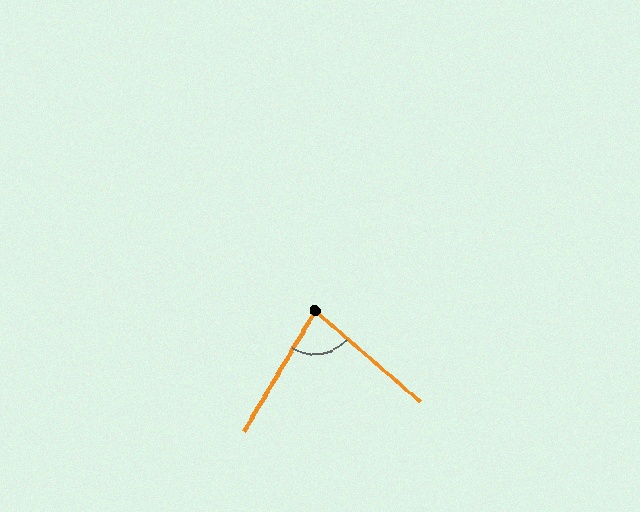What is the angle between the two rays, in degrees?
Approximately 80 degrees.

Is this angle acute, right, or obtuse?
It is acute.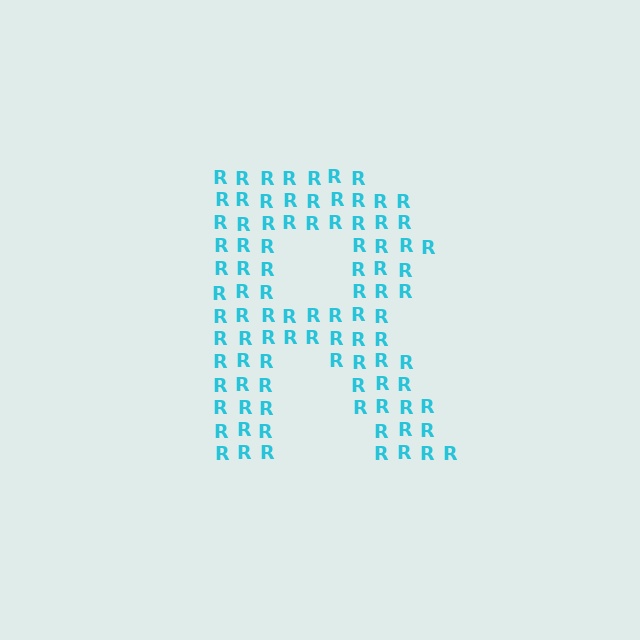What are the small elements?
The small elements are letter R's.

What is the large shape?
The large shape is the letter R.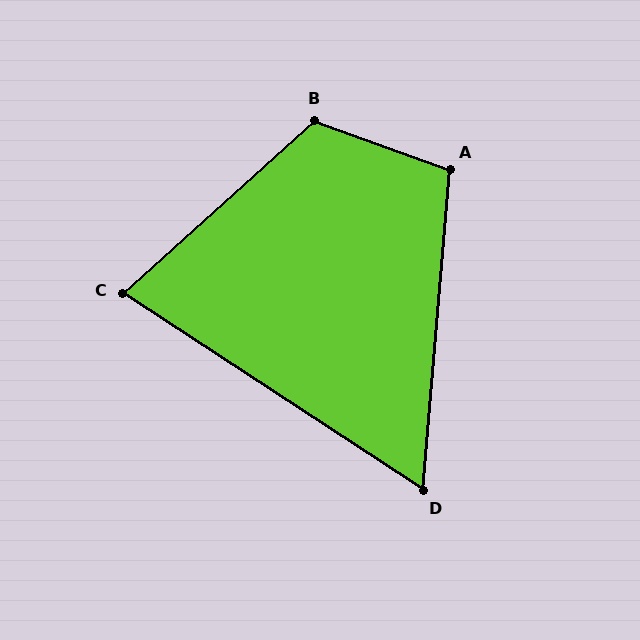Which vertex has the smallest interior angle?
D, at approximately 62 degrees.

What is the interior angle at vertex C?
Approximately 75 degrees (acute).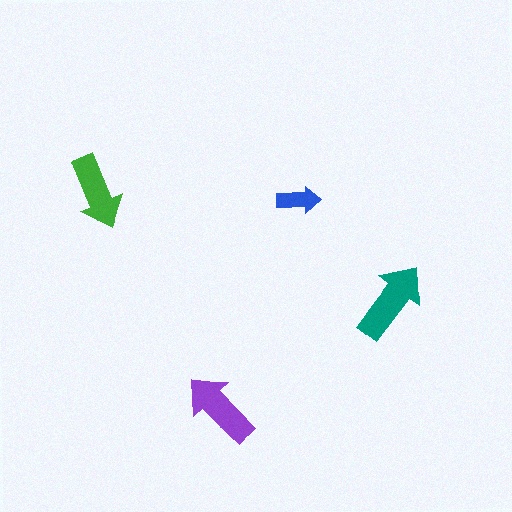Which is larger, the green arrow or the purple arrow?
The purple one.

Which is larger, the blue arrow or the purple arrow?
The purple one.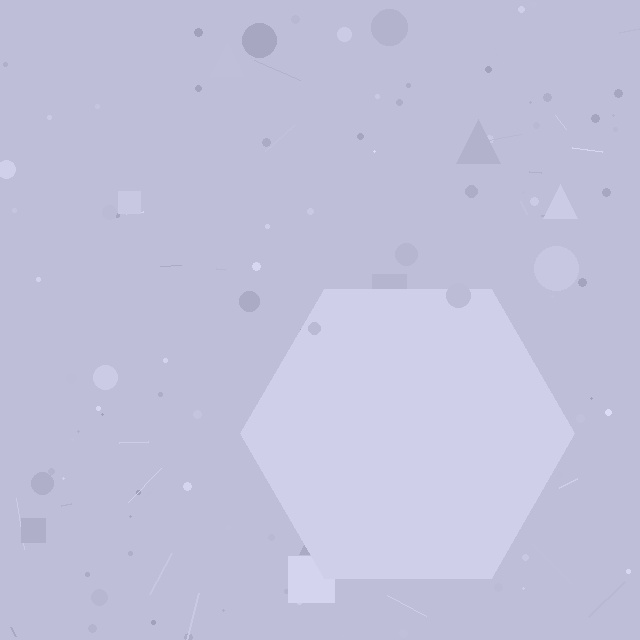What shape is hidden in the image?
A hexagon is hidden in the image.